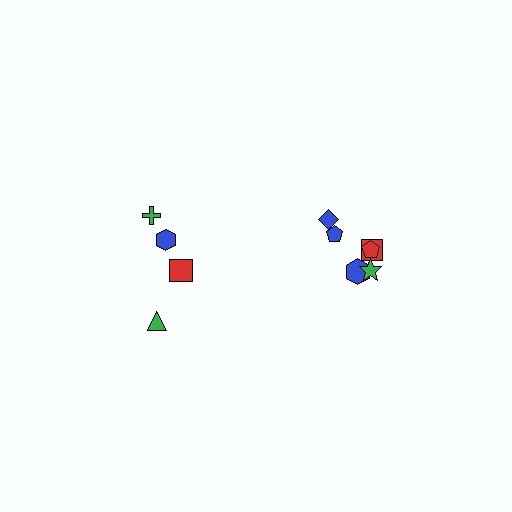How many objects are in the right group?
There are 6 objects.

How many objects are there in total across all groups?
There are 10 objects.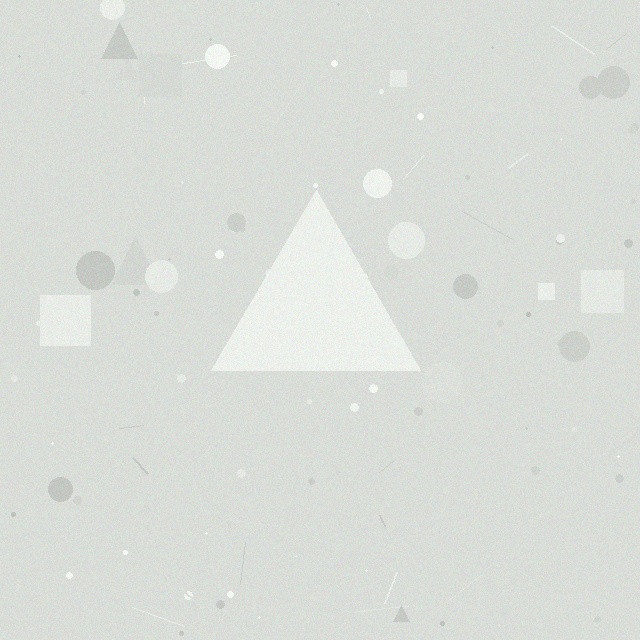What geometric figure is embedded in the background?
A triangle is embedded in the background.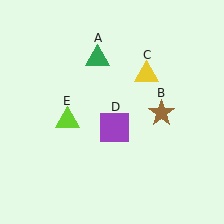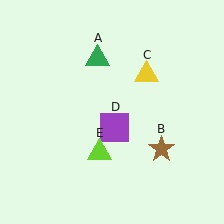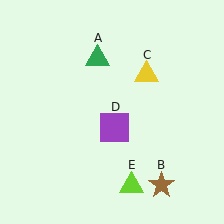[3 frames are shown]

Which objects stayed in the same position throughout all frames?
Green triangle (object A) and yellow triangle (object C) and purple square (object D) remained stationary.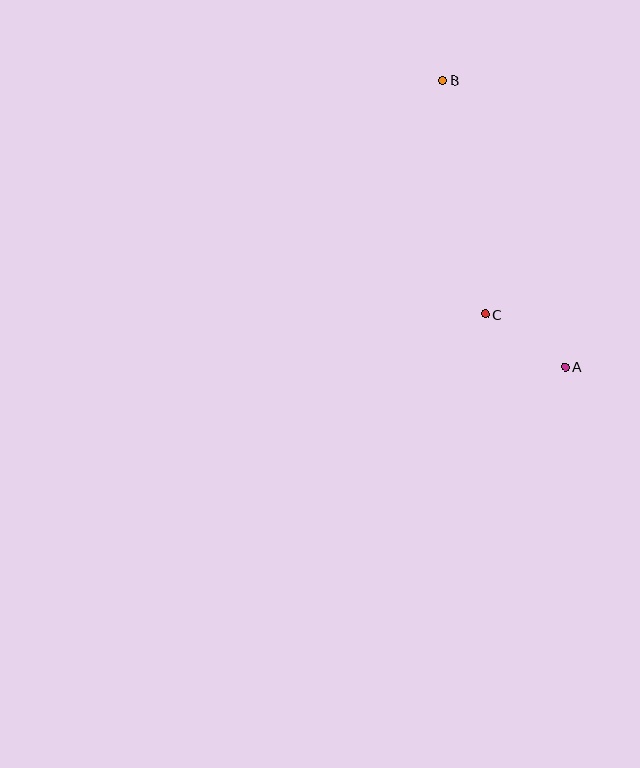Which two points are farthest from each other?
Points A and B are farthest from each other.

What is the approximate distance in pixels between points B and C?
The distance between B and C is approximately 238 pixels.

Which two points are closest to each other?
Points A and C are closest to each other.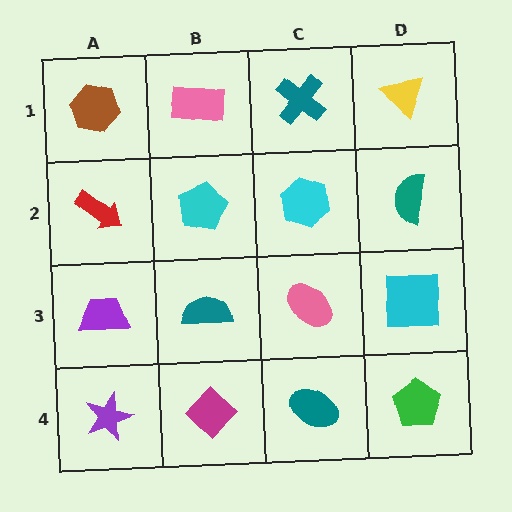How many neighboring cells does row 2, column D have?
3.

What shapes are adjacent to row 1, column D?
A teal semicircle (row 2, column D), a teal cross (row 1, column C).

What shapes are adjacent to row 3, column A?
A red arrow (row 2, column A), a purple star (row 4, column A), a teal semicircle (row 3, column B).